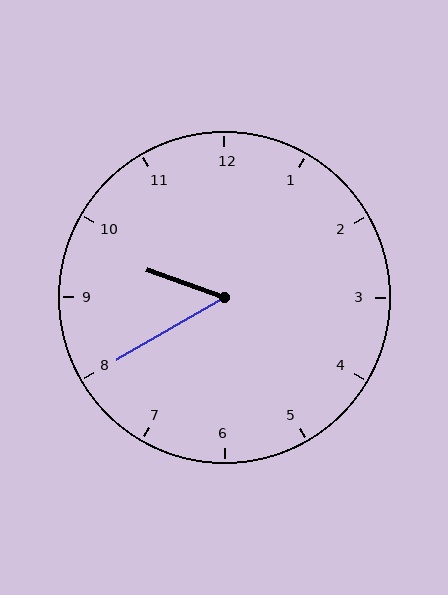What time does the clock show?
9:40.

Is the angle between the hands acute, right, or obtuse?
It is acute.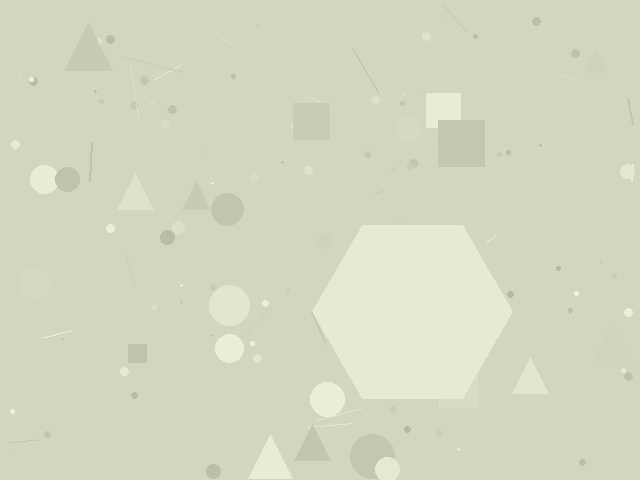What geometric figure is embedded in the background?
A hexagon is embedded in the background.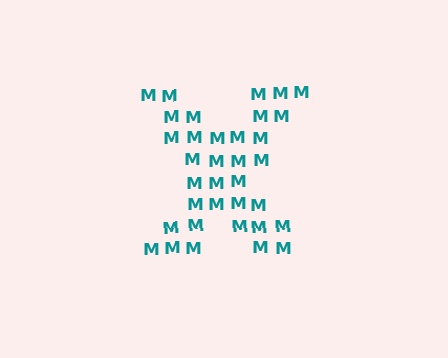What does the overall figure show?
The overall figure shows the letter X.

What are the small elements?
The small elements are letter M's.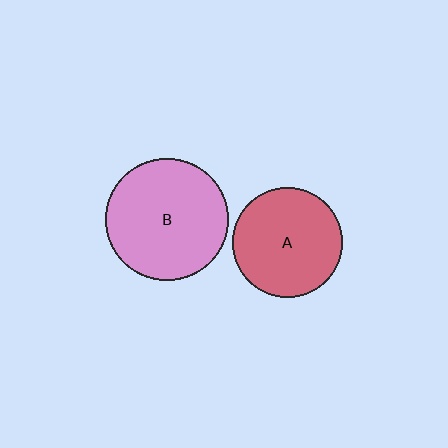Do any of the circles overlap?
No, none of the circles overlap.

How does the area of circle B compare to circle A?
Approximately 1.2 times.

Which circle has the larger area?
Circle B (pink).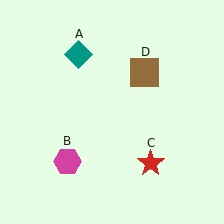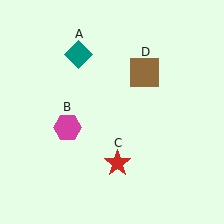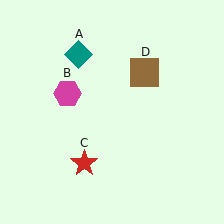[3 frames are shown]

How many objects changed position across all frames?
2 objects changed position: magenta hexagon (object B), red star (object C).